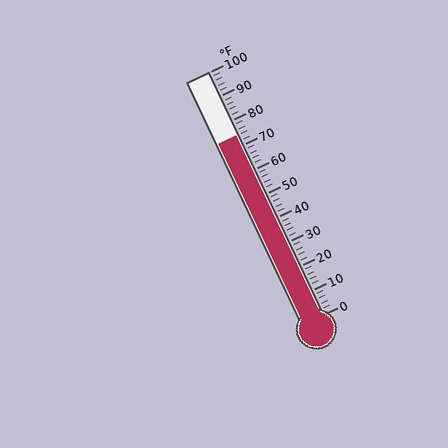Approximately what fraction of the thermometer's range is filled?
The thermometer is filled to approximately 75% of its range.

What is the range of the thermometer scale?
The thermometer scale ranges from 0°F to 100°F.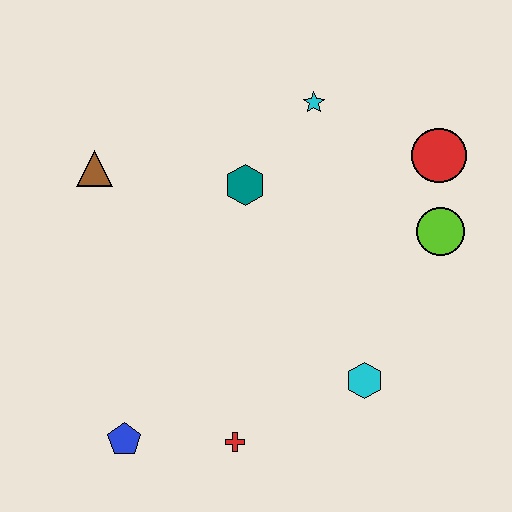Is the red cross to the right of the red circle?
No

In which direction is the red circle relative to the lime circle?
The red circle is above the lime circle.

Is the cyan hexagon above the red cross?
Yes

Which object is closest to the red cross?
The blue pentagon is closest to the red cross.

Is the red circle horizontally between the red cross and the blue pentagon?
No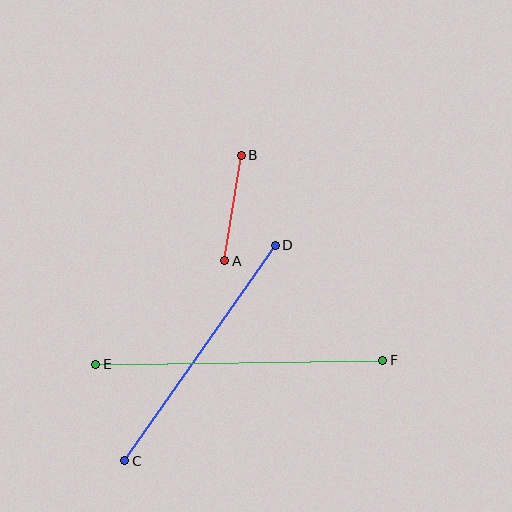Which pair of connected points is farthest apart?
Points E and F are farthest apart.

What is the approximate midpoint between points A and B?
The midpoint is at approximately (233, 208) pixels.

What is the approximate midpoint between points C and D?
The midpoint is at approximately (200, 353) pixels.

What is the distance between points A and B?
The distance is approximately 107 pixels.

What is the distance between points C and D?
The distance is approximately 263 pixels.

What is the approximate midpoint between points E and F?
The midpoint is at approximately (239, 362) pixels.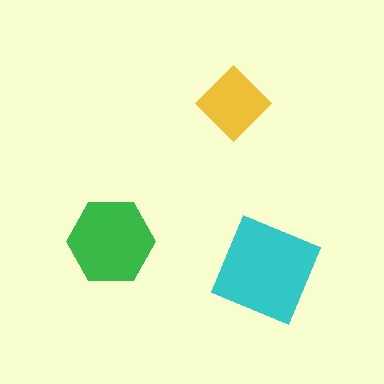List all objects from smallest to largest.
The yellow diamond, the green hexagon, the cyan square.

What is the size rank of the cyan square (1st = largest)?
1st.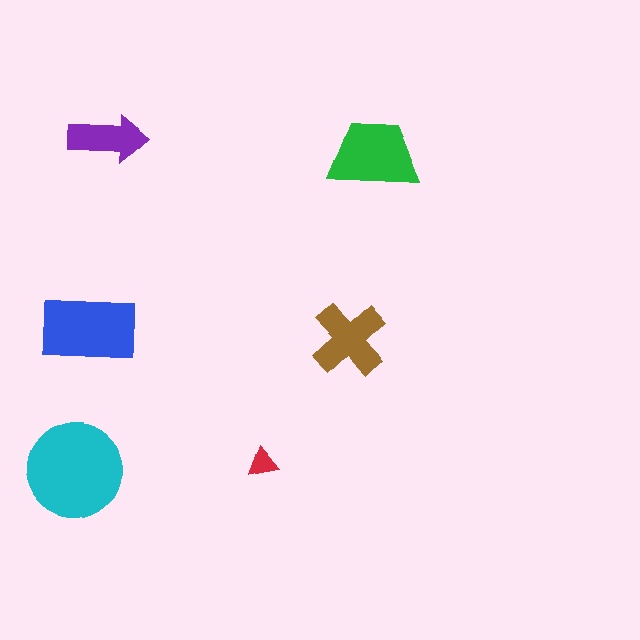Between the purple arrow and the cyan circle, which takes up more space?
The cyan circle.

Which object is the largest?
The cyan circle.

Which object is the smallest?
The red triangle.